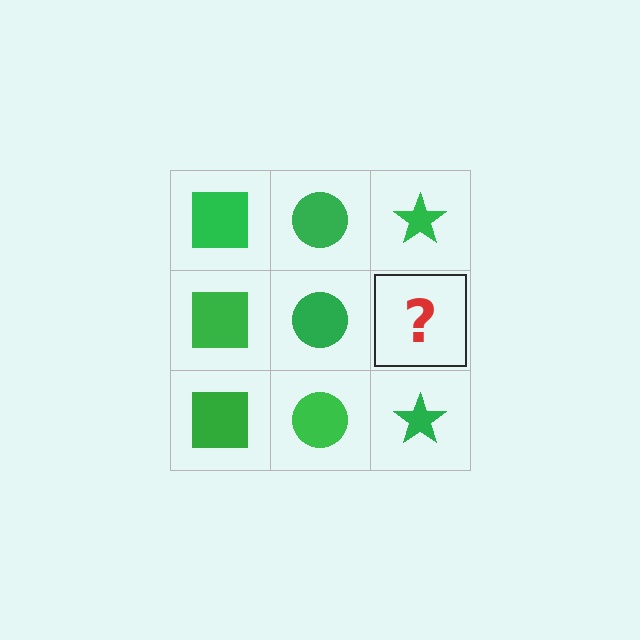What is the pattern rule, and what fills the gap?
The rule is that each column has a consistent shape. The gap should be filled with a green star.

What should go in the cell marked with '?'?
The missing cell should contain a green star.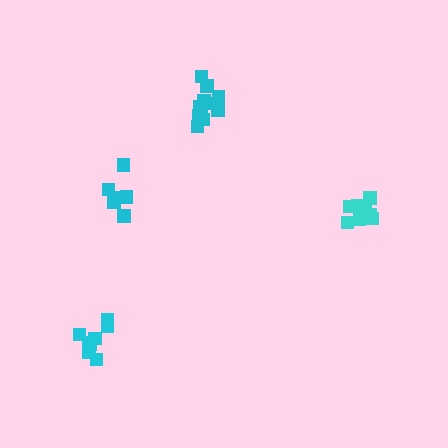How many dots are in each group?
Group 1: 11 dots, Group 2: 8 dots, Group 3: 9 dots, Group 4: 7 dots (35 total).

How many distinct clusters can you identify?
There are 4 distinct clusters.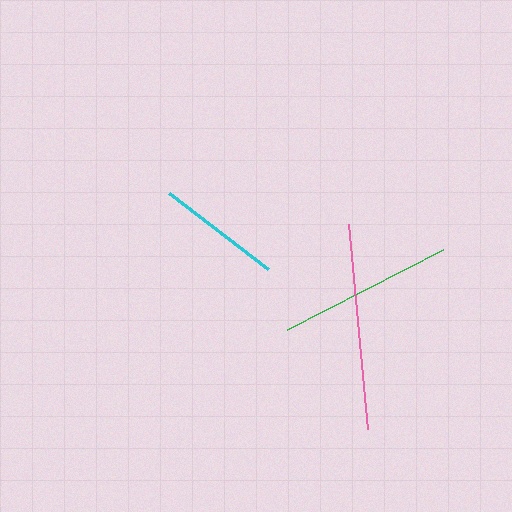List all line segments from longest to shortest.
From longest to shortest: pink, green, cyan.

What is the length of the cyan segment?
The cyan segment is approximately 125 pixels long.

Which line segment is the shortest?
The cyan line is the shortest at approximately 125 pixels.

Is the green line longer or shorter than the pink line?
The pink line is longer than the green line.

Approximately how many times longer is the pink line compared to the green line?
The pink line is approximately 1.2 times the length of the green line.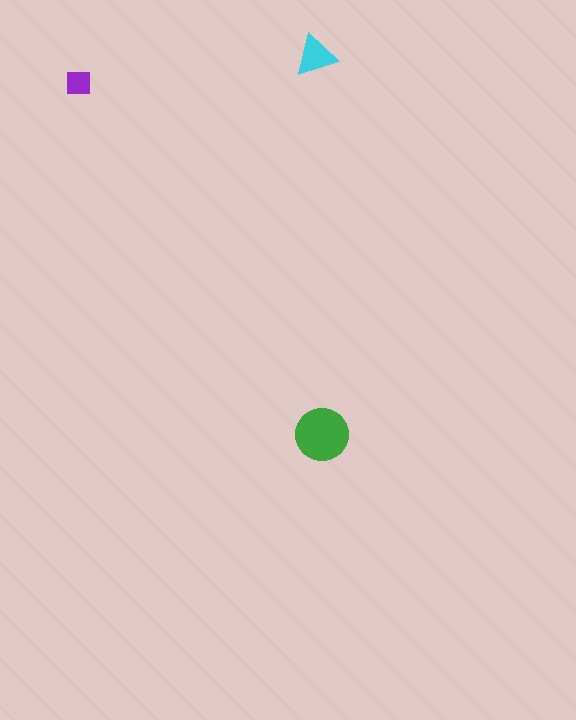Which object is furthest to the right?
The green circle is rightmost.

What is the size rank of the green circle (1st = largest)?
1st.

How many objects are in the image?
There are 3 objects in the image.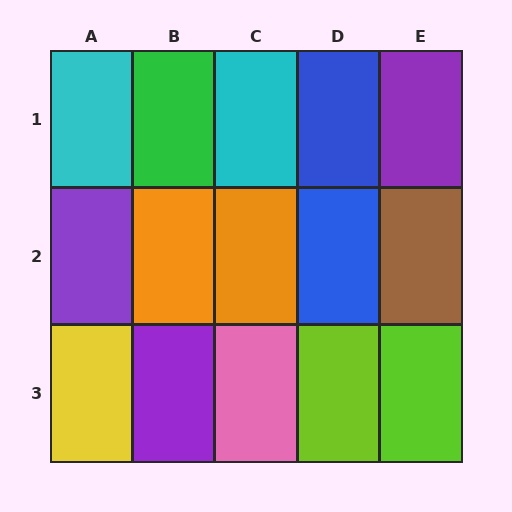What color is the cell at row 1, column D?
Blue.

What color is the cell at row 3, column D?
Lime.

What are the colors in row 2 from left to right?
Purple, orange, orange, blue, brown.